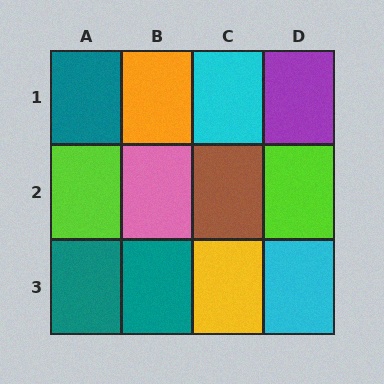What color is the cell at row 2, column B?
Pink.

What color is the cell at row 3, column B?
Teal.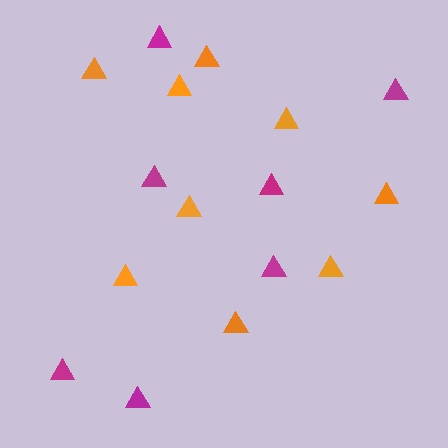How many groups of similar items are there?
There are 2 groups: one group of magenta triangles (7) and one group of orange triangles (9).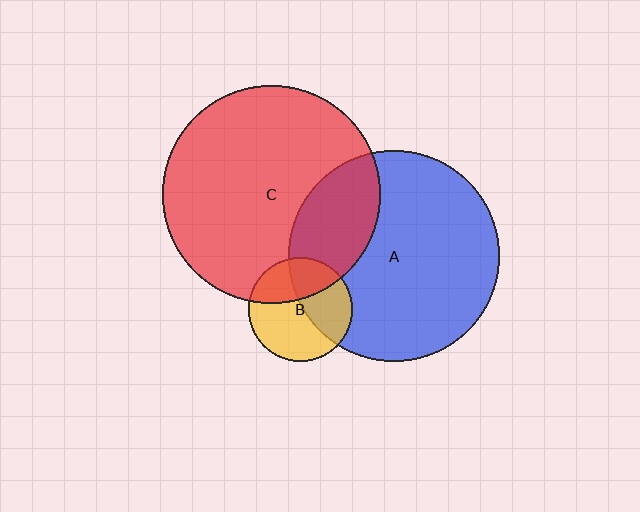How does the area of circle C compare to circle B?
Approximately 4.3 times.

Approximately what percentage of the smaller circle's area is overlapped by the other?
Approximately 25%.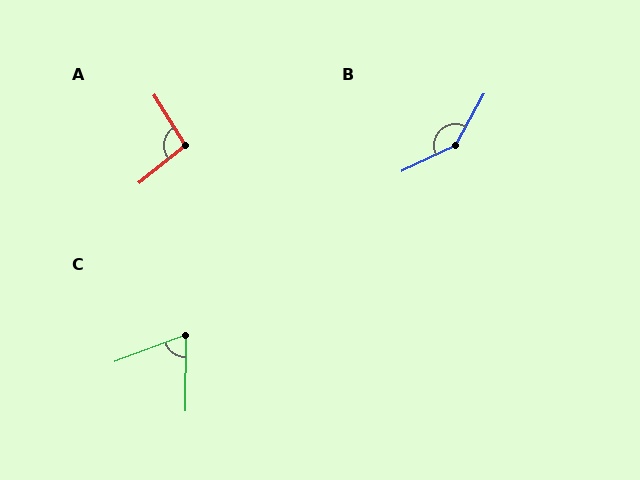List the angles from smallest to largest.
C (69°), A (97°), B (145°).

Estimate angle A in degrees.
Approximately 97 degrees.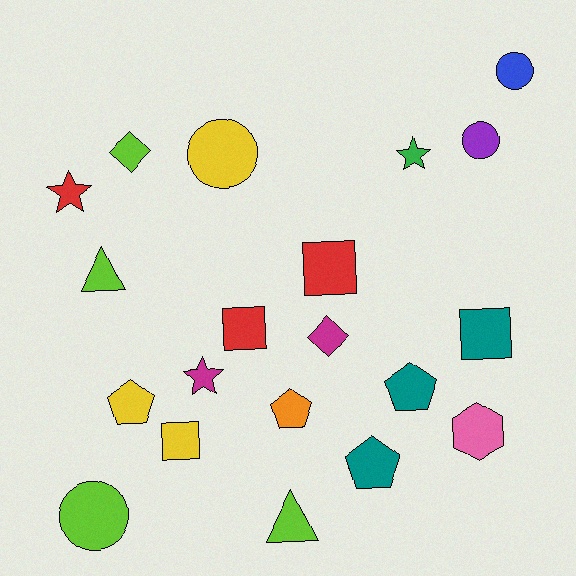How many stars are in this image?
There are 3 stars.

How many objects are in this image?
There are 20 objects.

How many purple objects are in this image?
There is 1 purple object.